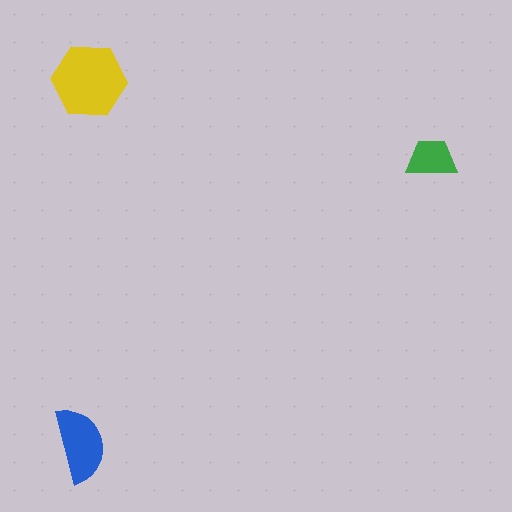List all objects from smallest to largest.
The green trapezoid, the blue semicircle, the yellow hexagon.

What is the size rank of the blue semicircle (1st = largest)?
2nd.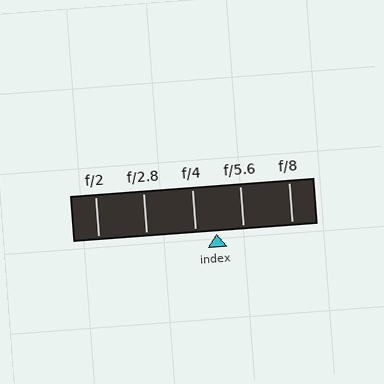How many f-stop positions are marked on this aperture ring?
There are 5 f-stop positions marked.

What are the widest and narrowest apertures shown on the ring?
The widest aperture shown is f/2 and the narrowest is f/8.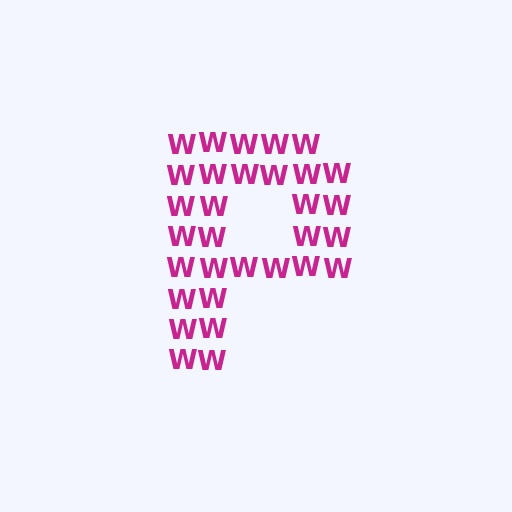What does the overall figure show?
The overall figure shows the letter P.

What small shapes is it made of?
It is made of small letter W's.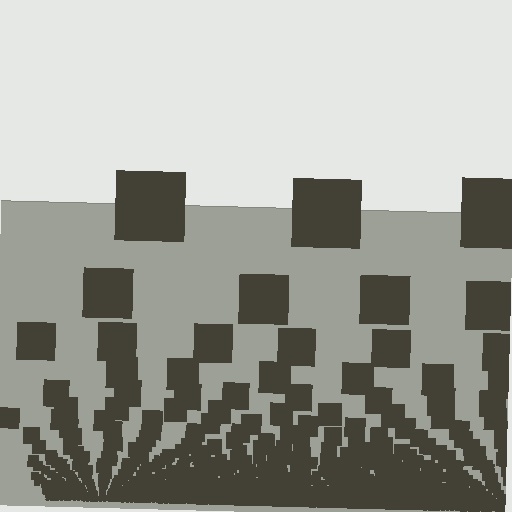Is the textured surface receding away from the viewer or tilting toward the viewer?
The surface appears to tilt toward the viewer. Texture elements get larger and sparser toward the top.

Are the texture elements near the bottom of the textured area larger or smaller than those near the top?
Smaller. The gradient is inverted — elements near the bottom are smaller and denser.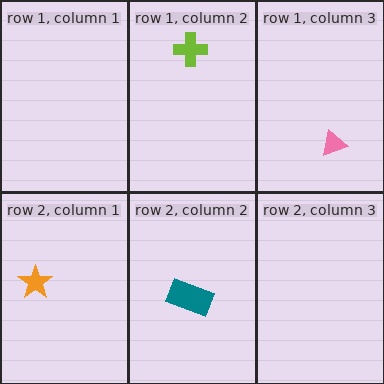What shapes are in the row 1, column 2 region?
The lime cross.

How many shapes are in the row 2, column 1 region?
1.